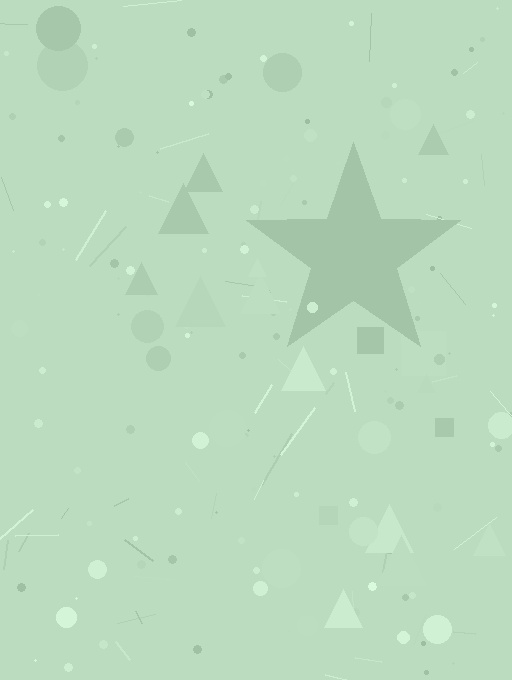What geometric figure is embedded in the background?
A star is embedded in the background.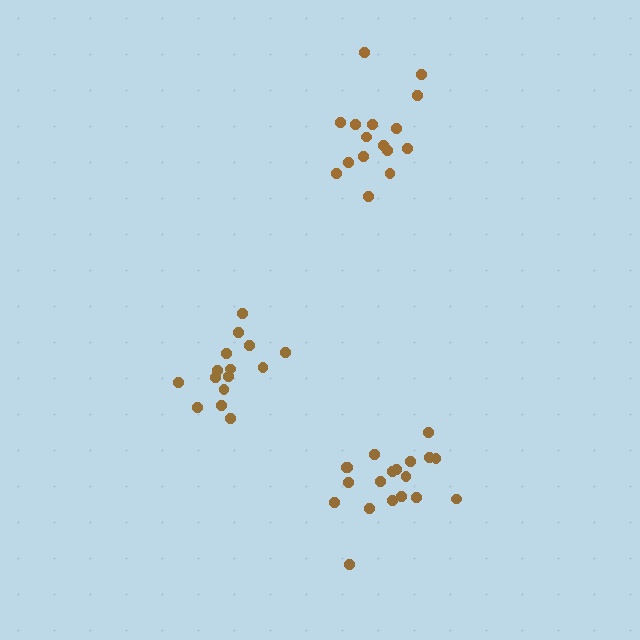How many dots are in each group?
Group 1: 19 dots, Group 2: 16 dots, Group 3: 15 dots (50 total).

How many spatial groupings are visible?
There are 3 spatial groupings.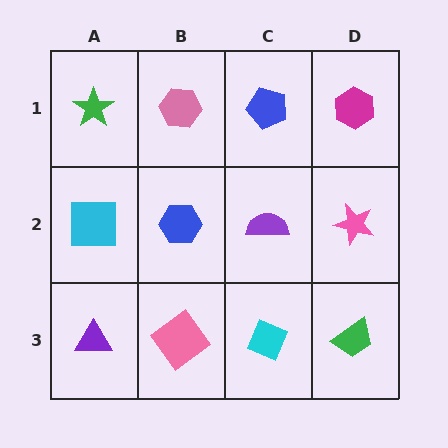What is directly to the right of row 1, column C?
A magenta hexagon.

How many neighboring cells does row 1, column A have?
2.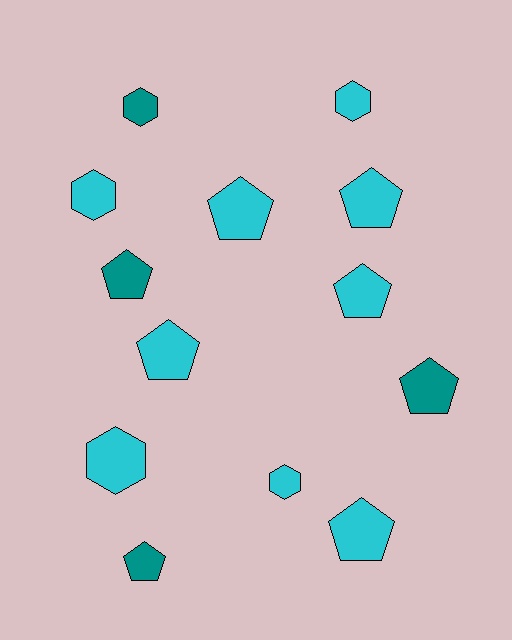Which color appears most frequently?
Cyan, with 9 objects.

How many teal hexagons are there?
There is 1 teal hexagon.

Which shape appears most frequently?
Pentagon, with 8 objects.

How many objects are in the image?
There are 13 objects.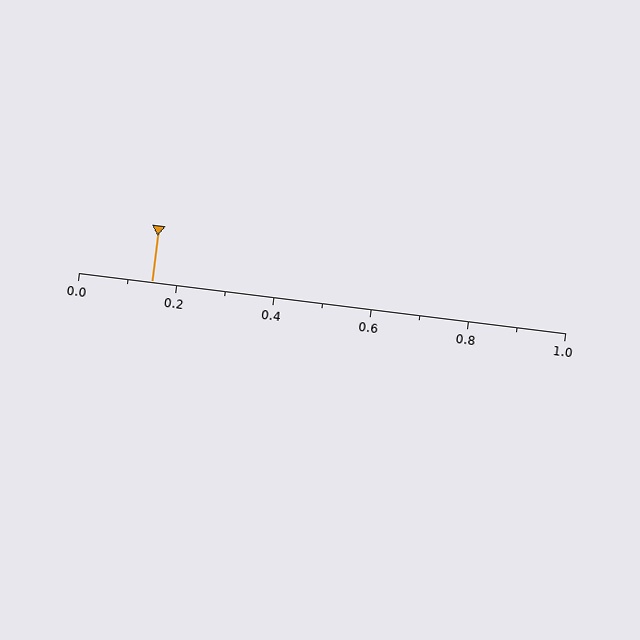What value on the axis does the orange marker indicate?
The marker indicates approximately 0.15.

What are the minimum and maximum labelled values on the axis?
The axis runs from 0.0 to 1.0.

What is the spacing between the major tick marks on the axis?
The major ticks are spaced 0.2 apart.